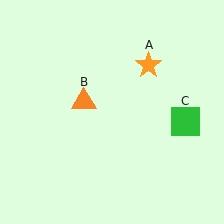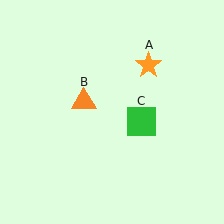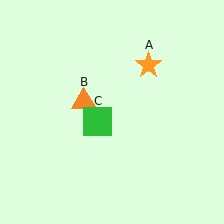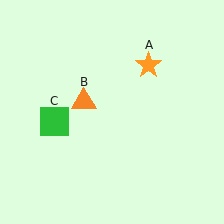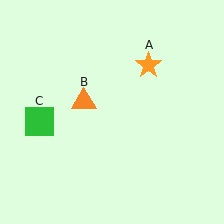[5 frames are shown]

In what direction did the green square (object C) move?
The green square (object C) moved left.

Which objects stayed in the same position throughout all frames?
Orange star (object A) and orange triangle (object B) remained stationary.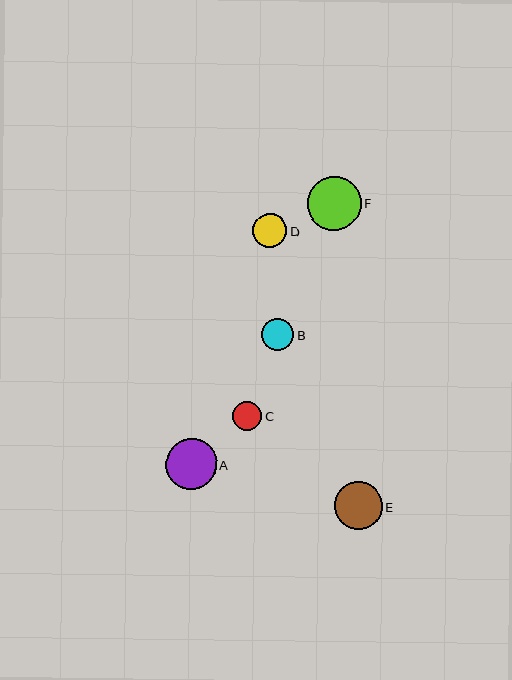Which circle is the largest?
Circle F is the largest with a size of approximately 54 pixels.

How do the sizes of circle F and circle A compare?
Circle F and circle A are approximately the same size.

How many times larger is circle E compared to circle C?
Circle E is approximately 1.6 times the size of circle C.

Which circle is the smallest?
Circle C is the smallest with a size of approximately 29 pixels.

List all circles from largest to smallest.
From largest to smallest: F, A, E, D, B, C.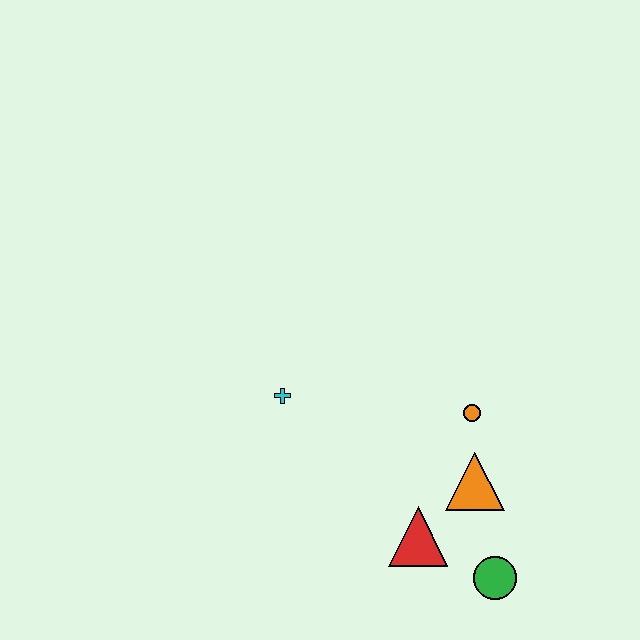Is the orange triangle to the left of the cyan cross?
No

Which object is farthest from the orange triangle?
The cyan cross is farthest from the orange triangle.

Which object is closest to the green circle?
The red triangle is closest to the green circle.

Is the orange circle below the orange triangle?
No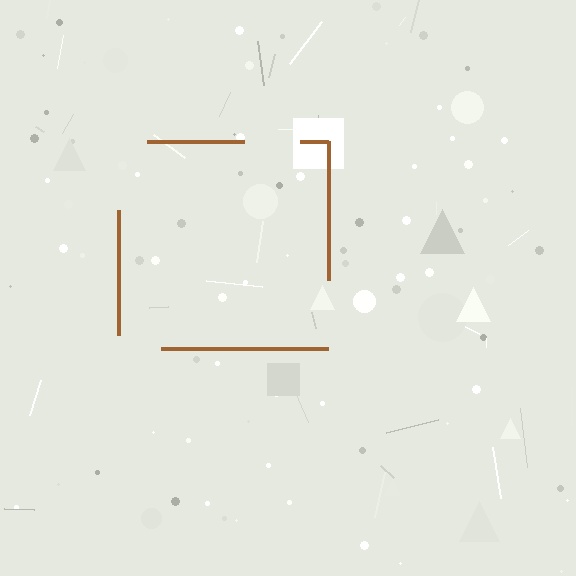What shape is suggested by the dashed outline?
The dashed outline suggests a square.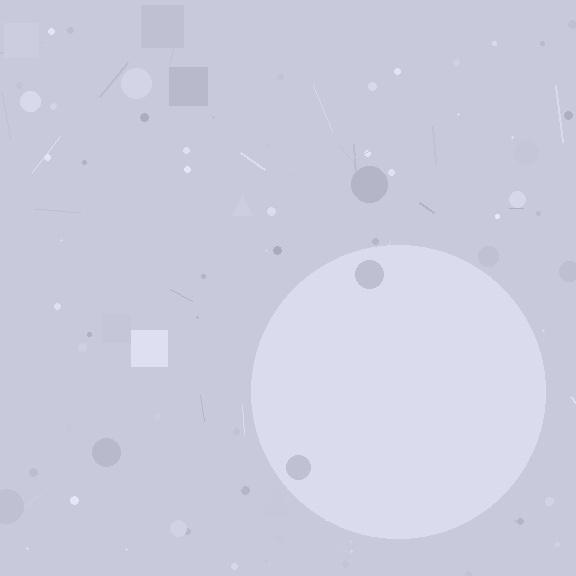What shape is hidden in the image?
A circle is hidden in the image.